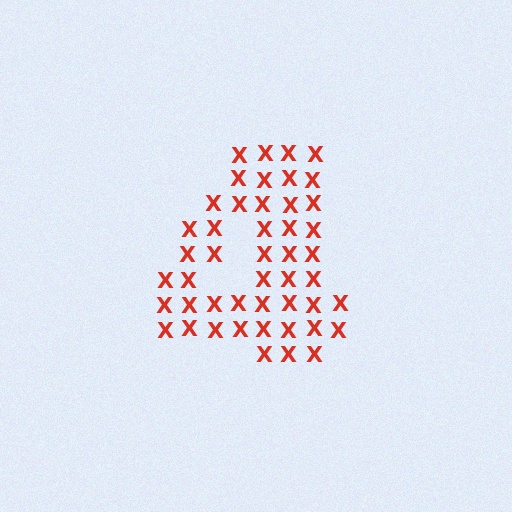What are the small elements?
The small elements are letter X's.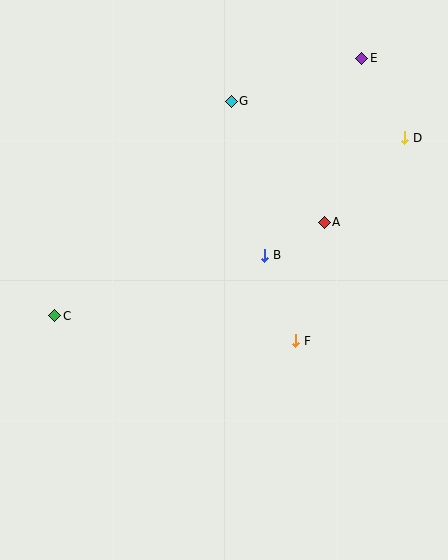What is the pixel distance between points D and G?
The distance between D and G is 177 pixels.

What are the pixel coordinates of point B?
Point B is at (265, 255).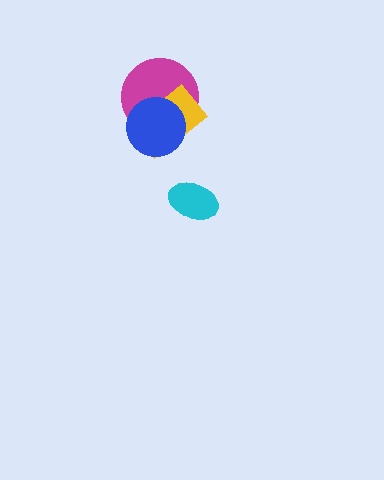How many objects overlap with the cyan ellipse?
0 objects overlap with the cyan ellipse.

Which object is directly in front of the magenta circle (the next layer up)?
The yellow rectangle is directly in front of the magenta circle.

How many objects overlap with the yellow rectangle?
2 objects overlap with the yellow rectangle.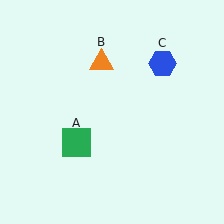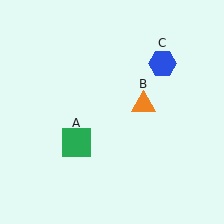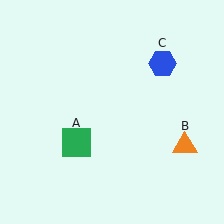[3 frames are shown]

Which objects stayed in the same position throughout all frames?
Green square (object A) and blue hexagon (object C) remained stationary.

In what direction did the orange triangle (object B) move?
The orange triangle (object B) moved down and to the right.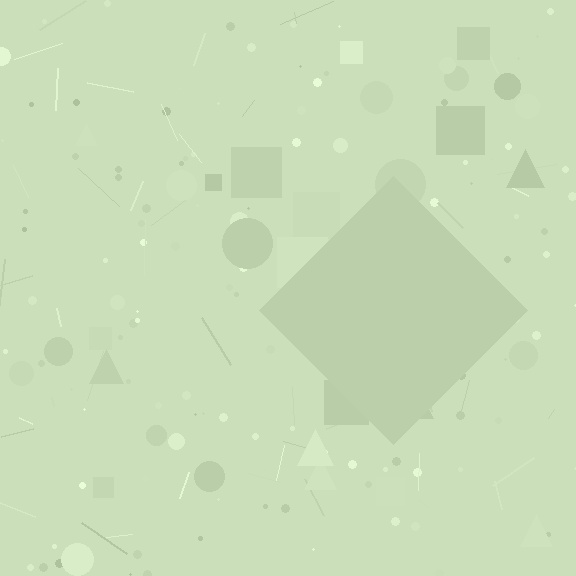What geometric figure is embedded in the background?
A diamond is embedded in the background.